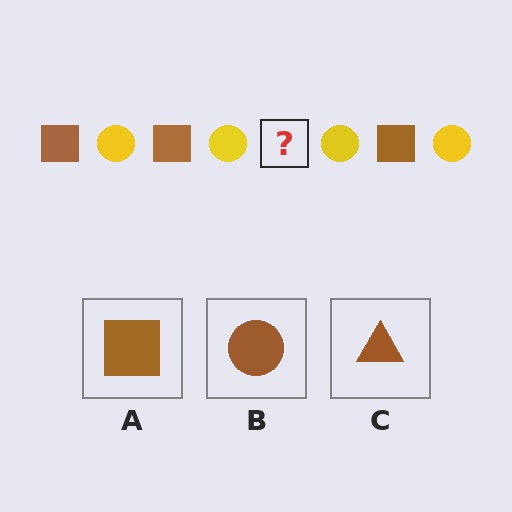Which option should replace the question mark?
Option A.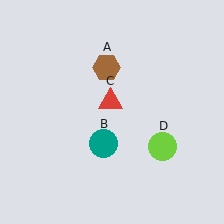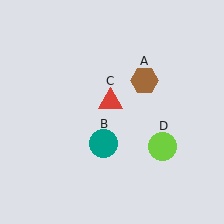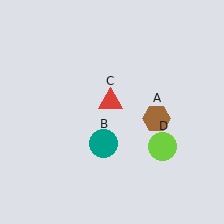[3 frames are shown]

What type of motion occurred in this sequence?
The brown hexagon (object A) rotated clockwise around the center of the scene.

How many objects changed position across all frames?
1 object changed position: brown hexagon (object A).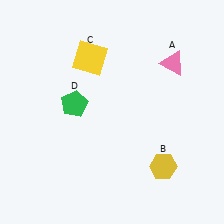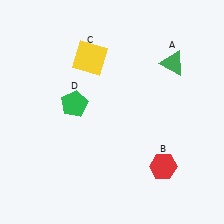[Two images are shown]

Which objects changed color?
A changed from pink to green. B changed from yellow to red.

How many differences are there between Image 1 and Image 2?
There are 2 differences between the two images.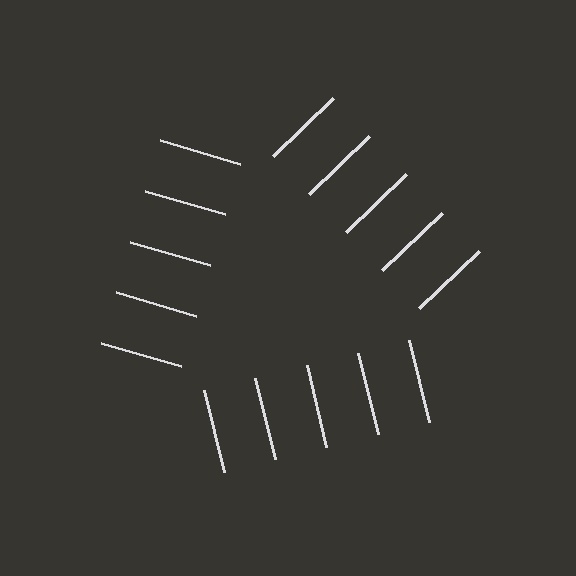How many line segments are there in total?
15 — 5 along each of the 3 edges.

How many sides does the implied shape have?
3 sides — the line-ends trace a triangle.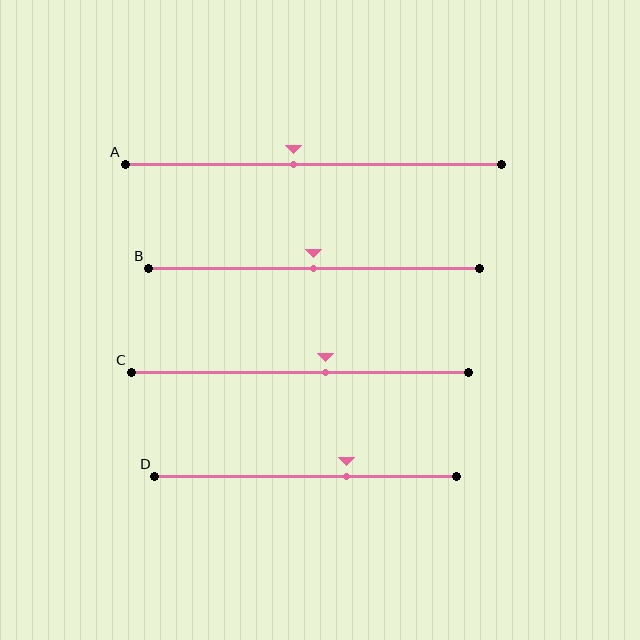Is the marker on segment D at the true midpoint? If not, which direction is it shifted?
No, the marker on segment D is shifted to the right by about 14% of the segment length.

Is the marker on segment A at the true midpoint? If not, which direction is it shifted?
No, the marker on segment A is shifted to the left by about 5% of the segment length.